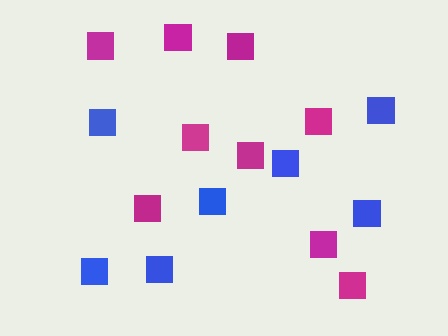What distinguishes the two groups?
There are 2 groups: one group of magenta squares (9) and one group of blue squares (7).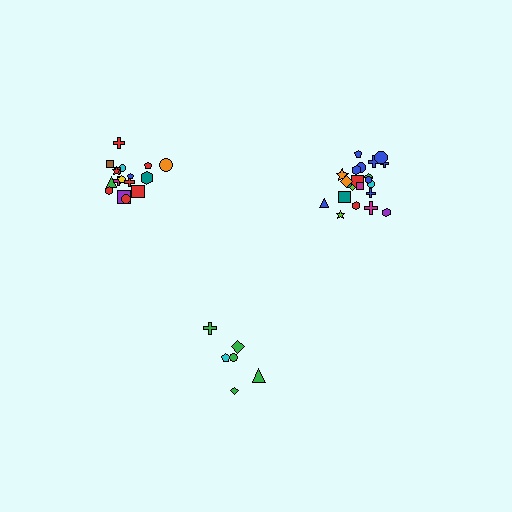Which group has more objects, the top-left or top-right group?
The top-right group.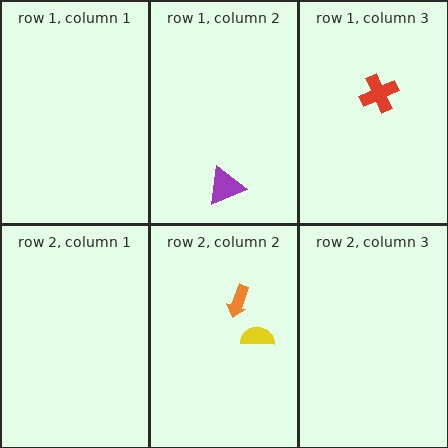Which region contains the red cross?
The row 1, column 3 region.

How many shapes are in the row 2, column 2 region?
2.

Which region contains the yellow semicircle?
The row 2, column 2 region.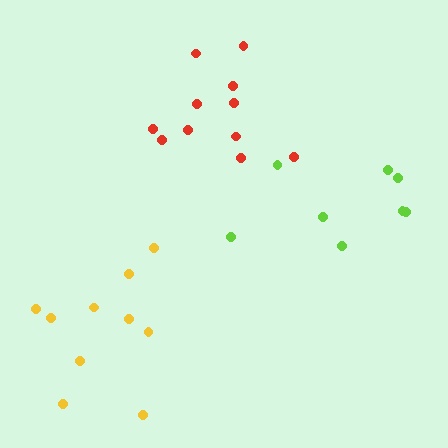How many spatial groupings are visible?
There are 3 spatial groupings.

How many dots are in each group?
Group 1: 10 dots, Group 2: 8 dots, Group 3: 11 dots (29 total).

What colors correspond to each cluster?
The clusters are colored: yellow, lime, red.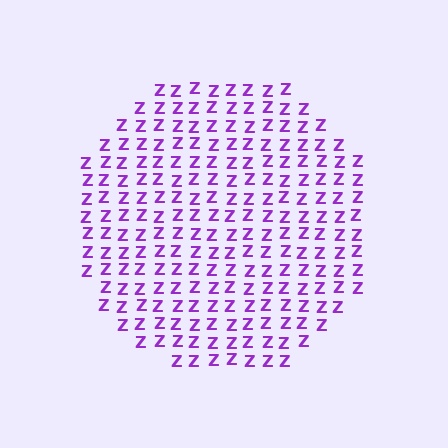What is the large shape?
The large shape is a circle.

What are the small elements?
The small elements are letter Z's.